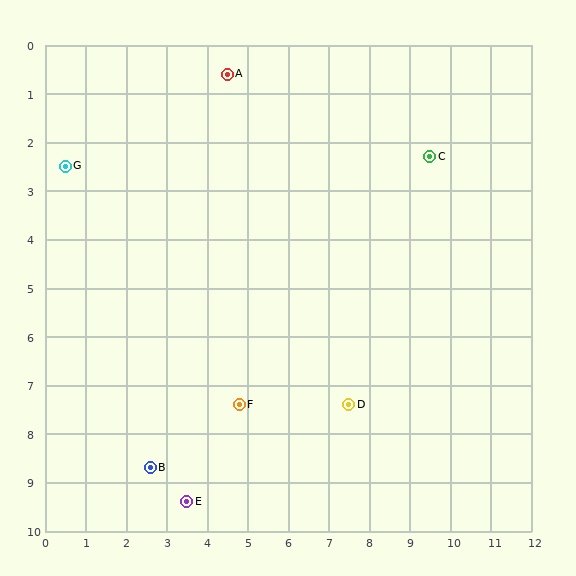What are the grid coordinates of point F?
Point F is at approximately (4.8, 7.4).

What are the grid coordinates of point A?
Point A is at approximately (4.5, 0.6).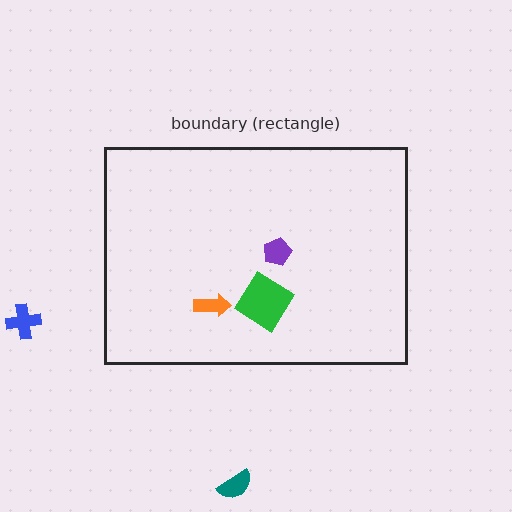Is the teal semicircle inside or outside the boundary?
Outside.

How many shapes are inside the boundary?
3 inside, 2 outside.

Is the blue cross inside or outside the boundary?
Outside.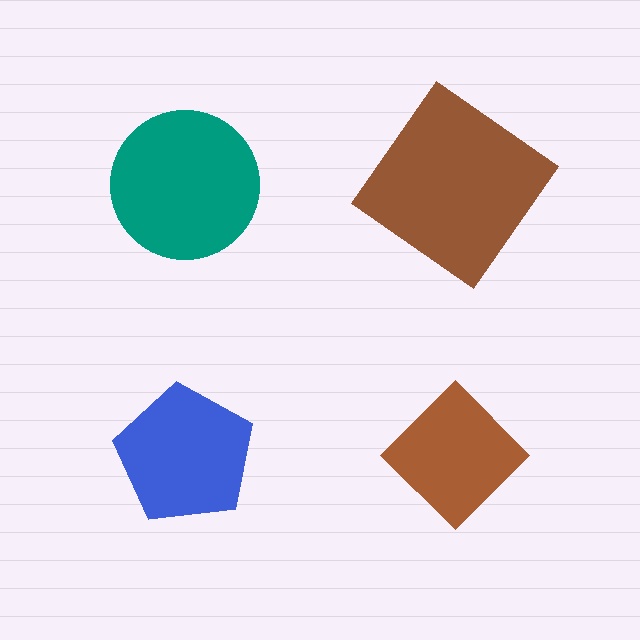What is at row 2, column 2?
A brown diamond.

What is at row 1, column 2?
A brown diamond.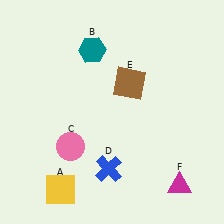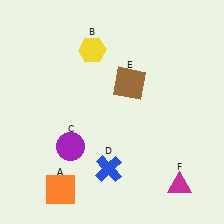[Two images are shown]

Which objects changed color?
A changed from yellow to orange. B changed from teal to yellow. C changed from pink to purple.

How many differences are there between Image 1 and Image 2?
There are 3 differences between the two images.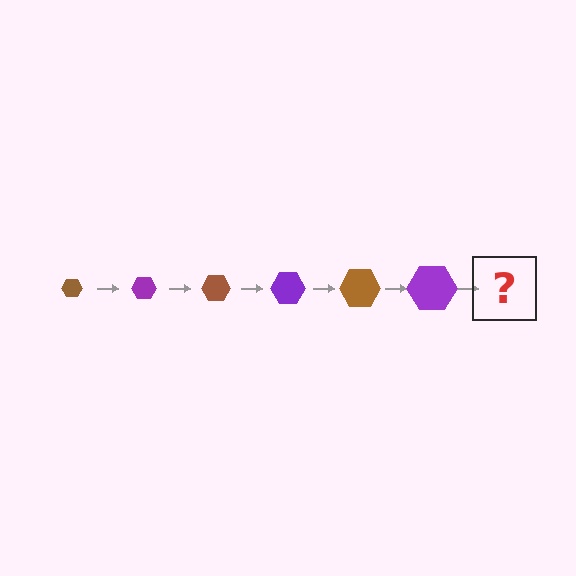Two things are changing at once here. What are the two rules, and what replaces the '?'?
The two rules are that the hexagon grows larger each step and the color cycles through brown and purple. The '?' should be a brown hexagon, larger than the previous one.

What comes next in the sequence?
The next element should be a brown hexagon, larger than the previous one.